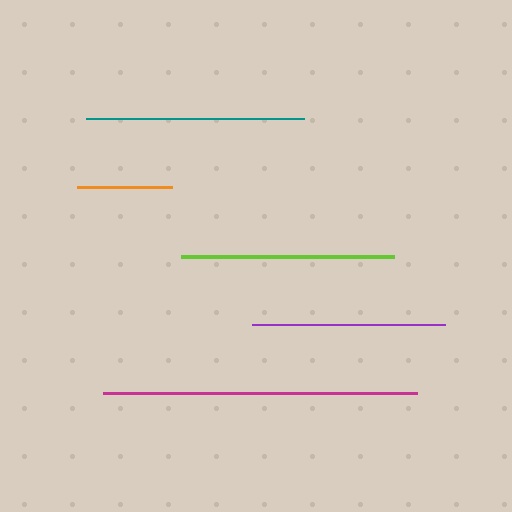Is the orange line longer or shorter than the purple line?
The purple line is longer than the orange line.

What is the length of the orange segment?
The orange segment is approximately 95 pixels long.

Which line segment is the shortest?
The orange line is the shortest at approximately 95 pixels.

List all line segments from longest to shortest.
From longest to shortest: magenta, teal, lime, purple, orange.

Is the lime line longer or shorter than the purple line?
The lime line is longer than the purple line.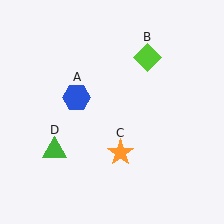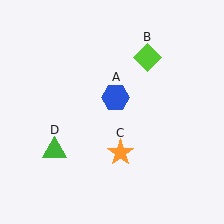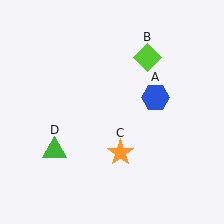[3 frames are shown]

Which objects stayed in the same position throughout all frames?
Lime diamond (object B) and orange star (object C) and green triangle (object D) remained stationary.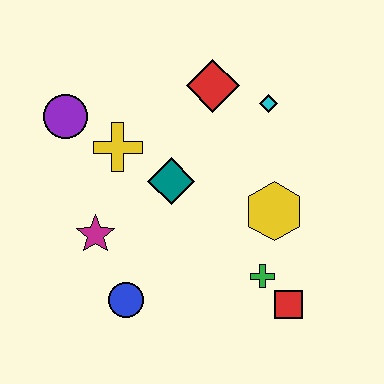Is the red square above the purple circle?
No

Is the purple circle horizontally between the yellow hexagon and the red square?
No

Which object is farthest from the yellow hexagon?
The purple circle is farthest from the yellow hexagon.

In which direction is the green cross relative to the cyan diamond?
The green cross is below the cyan diamond.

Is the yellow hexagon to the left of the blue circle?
No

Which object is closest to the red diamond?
The cyan diamond is closest to the red diamond.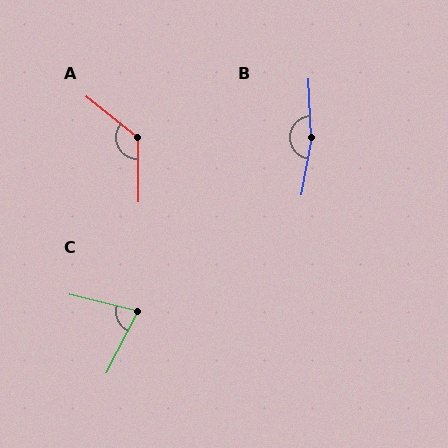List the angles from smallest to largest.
C (77°), A (129°), B (168°).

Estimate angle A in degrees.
Approximately 129 degrees.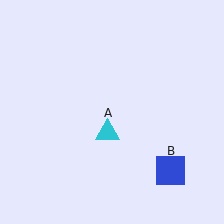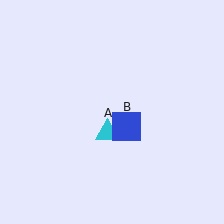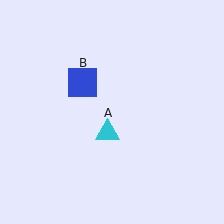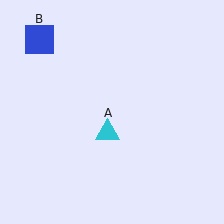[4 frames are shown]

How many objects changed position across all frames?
1 object changed position: blue square (object B).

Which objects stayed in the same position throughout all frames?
Cyan triangle (object A) remained stationary.